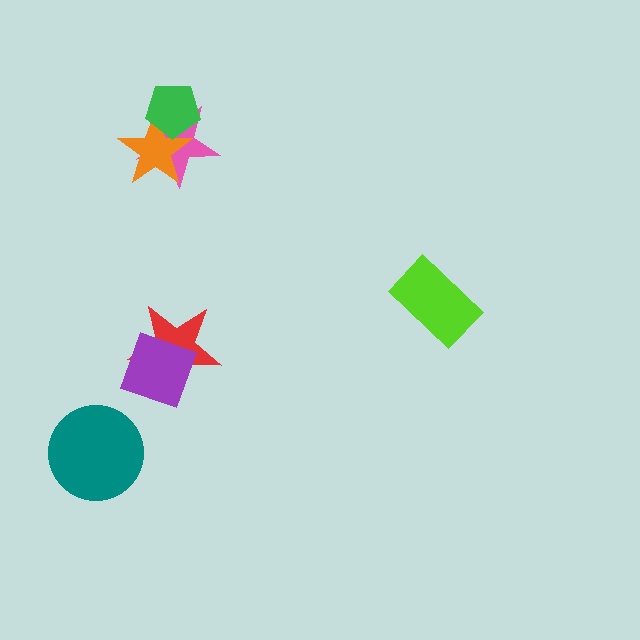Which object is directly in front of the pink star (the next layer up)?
The orange star is directly in front of the pink star.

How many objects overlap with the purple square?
1 object overlaps with the purple square.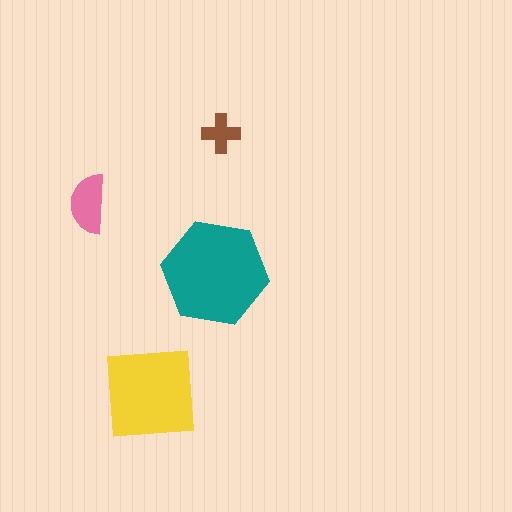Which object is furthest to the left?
The pink semicircle is leftmost.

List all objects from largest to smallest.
The teal hexagon, the yellow square, the pink semicircle, the brown cross.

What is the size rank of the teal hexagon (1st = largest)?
1st.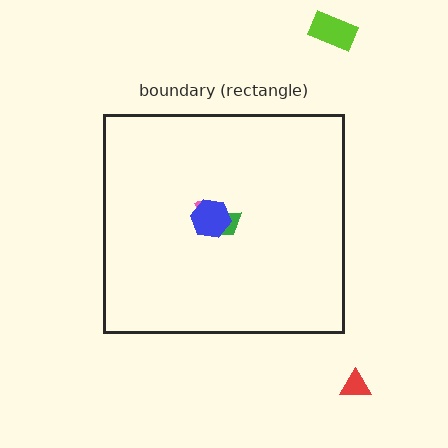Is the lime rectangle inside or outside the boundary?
Outside.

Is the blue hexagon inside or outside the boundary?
Inside.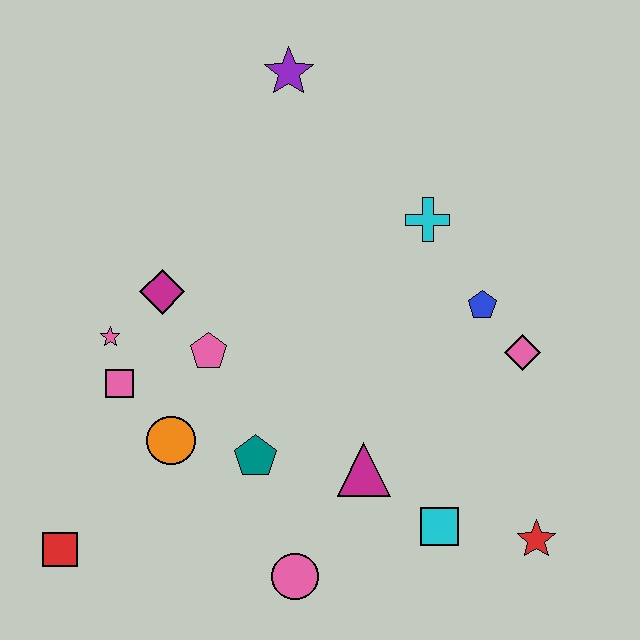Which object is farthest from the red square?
The purple star is farthest from the red square.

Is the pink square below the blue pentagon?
Yes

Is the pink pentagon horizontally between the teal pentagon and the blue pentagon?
No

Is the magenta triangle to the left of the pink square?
No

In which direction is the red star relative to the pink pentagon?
The red star is to the right of the pink pentagon.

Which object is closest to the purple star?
The cyan cross is closest to the purple star.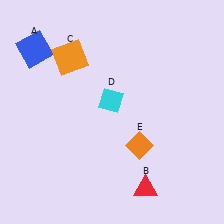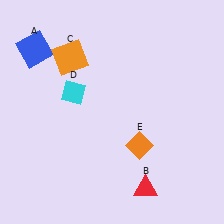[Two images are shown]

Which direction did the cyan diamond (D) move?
The cyan diamond (D) moved left.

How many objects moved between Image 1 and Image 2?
1 object moved between the two images.